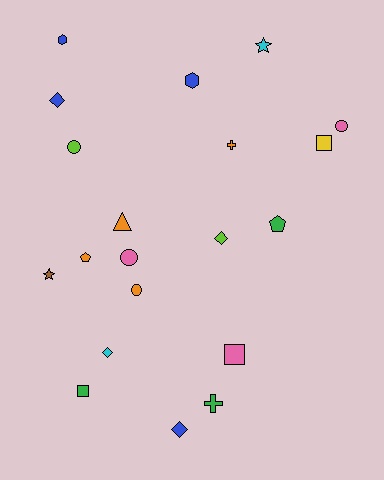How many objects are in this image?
There are 20 objects.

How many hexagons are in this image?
There are 2 hexagons.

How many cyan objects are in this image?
There are 2 cyan objects.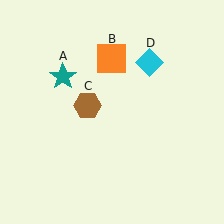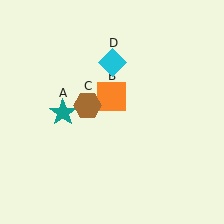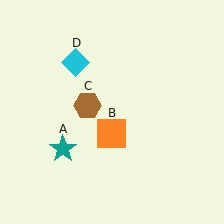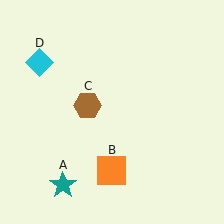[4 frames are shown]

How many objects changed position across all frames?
3 objects changed position: teal star (object A), orange square (object B), cyan diamond (object D).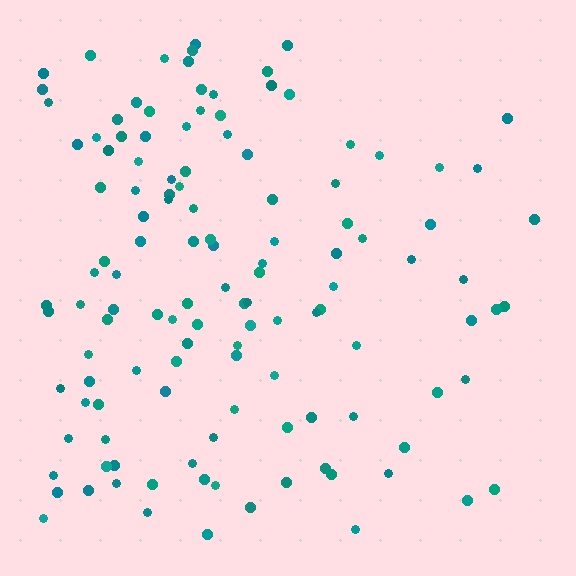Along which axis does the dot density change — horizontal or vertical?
Horizontal.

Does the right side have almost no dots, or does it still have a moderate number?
Still a moderate number, just noticeably fewer than the left.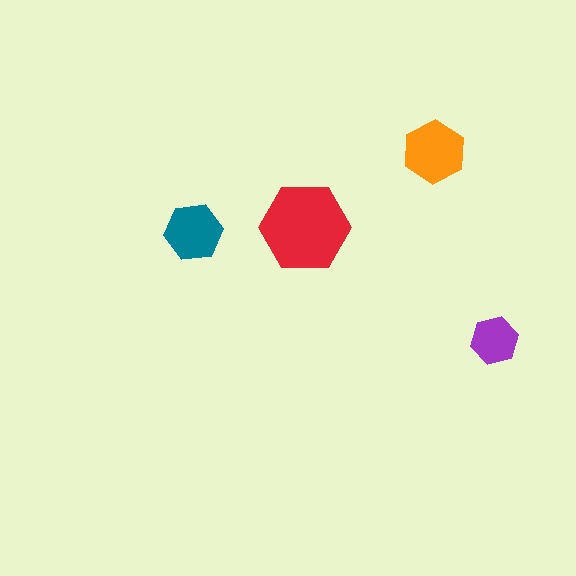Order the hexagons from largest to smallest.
the red one, the orange one, the teal one, the purple one.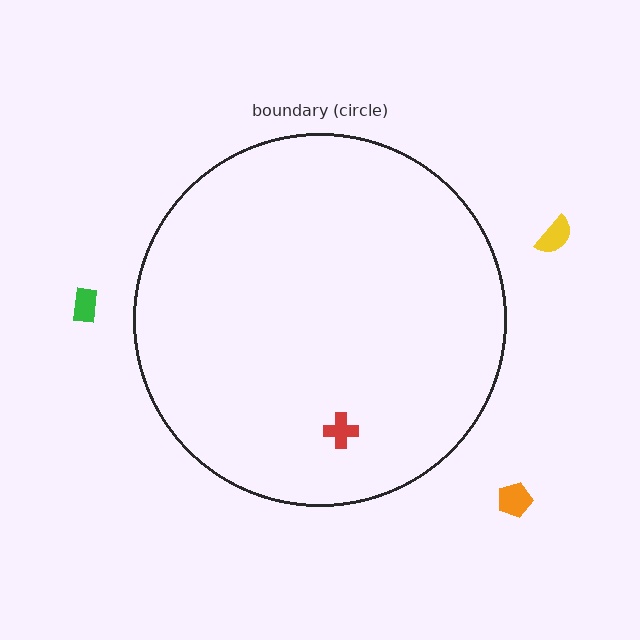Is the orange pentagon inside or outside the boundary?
Outside.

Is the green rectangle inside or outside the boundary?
Outside.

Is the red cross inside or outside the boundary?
Inside.